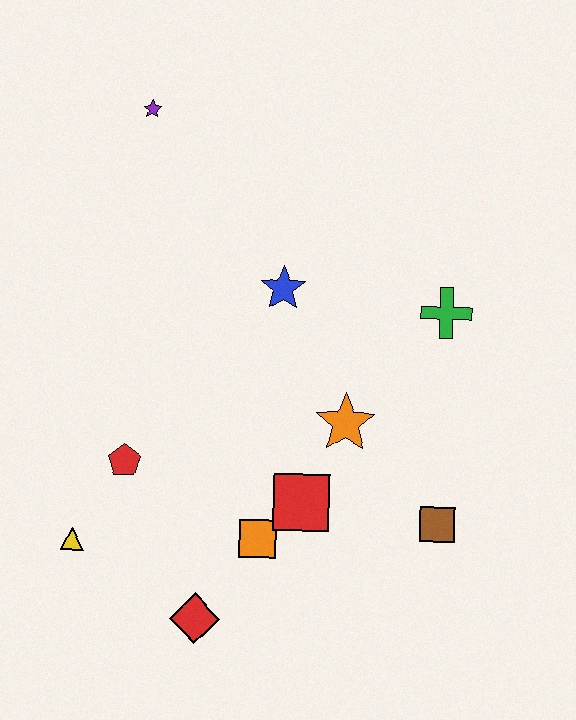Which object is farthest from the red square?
The purple star is farthest from the red square.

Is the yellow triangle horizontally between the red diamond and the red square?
No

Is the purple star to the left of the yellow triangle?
No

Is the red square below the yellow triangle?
No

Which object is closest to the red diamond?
The orange square is closest to the red diamond.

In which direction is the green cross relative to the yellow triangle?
The green cross is to the right of the yellow triangle.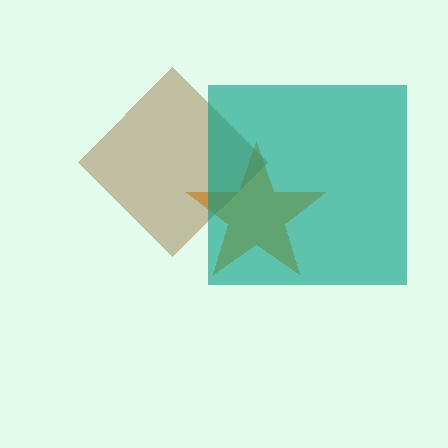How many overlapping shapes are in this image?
There are 3 overlapping shapes in the image.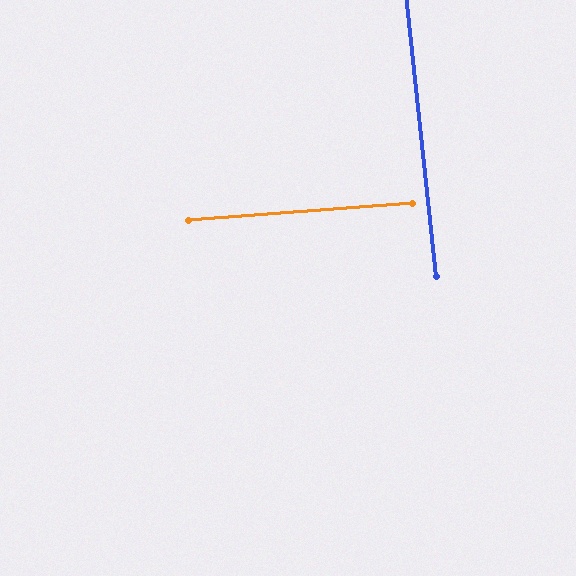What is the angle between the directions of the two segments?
Approximately 88 degrees.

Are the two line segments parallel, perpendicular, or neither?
Perpendicular — they meet at approximately 88°.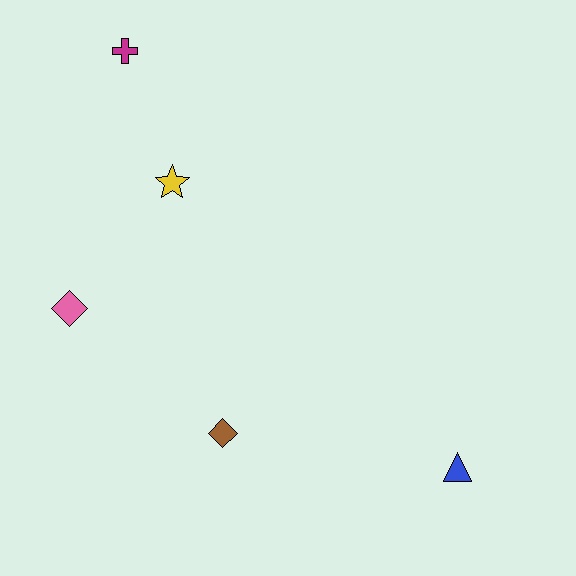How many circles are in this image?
There are no circles.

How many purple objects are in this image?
There are no purple objects.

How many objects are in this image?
There are 5 objects.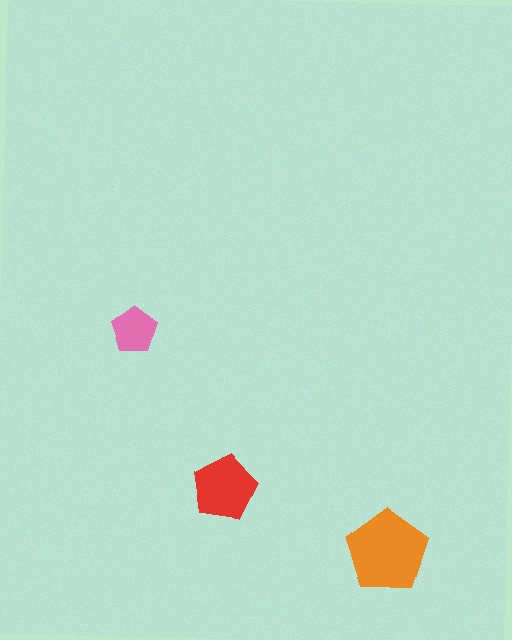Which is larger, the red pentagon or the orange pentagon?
The orange one.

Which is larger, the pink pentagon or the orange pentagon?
The orange one.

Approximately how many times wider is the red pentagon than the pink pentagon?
About 1.5 times wider.